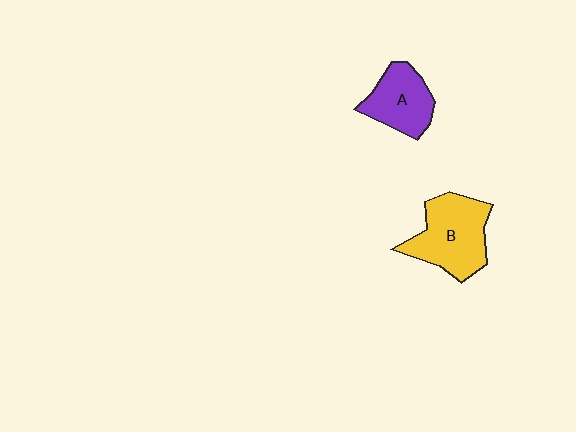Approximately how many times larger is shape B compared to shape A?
Approximately 1.4 times.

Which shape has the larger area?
Shape B (yellow).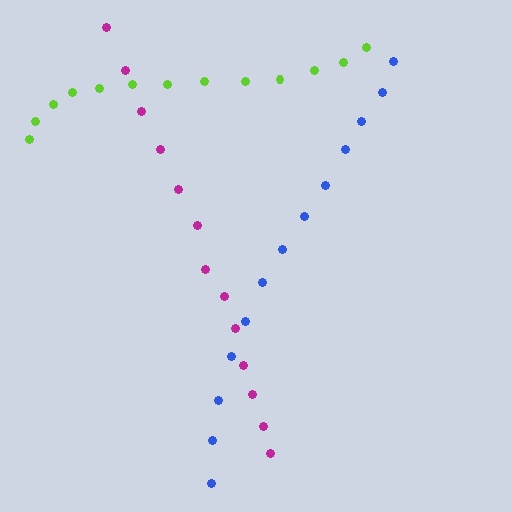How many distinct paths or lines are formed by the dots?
There are 3 distinct paths.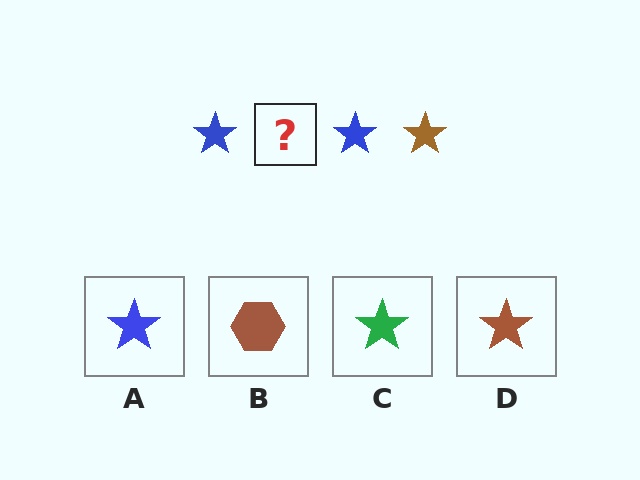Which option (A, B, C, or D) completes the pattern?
D.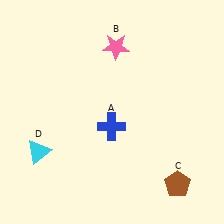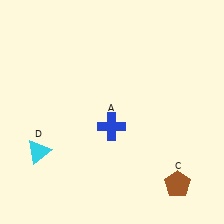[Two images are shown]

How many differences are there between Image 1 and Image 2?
There is 1 difference between the two images.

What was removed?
The pink star (B) was removed in Image 2.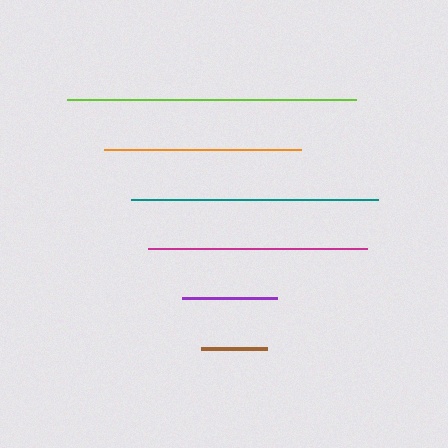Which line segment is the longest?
The lime line is the longest at approximately 289 pixels.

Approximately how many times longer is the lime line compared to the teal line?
The lime line is approximately 1.2 times the length of the teal line.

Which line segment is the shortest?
The brown line is the shortest at approximately 66 pixels.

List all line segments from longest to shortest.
From longest to shortest: lime, teal, magenta, orange, purple, brown.